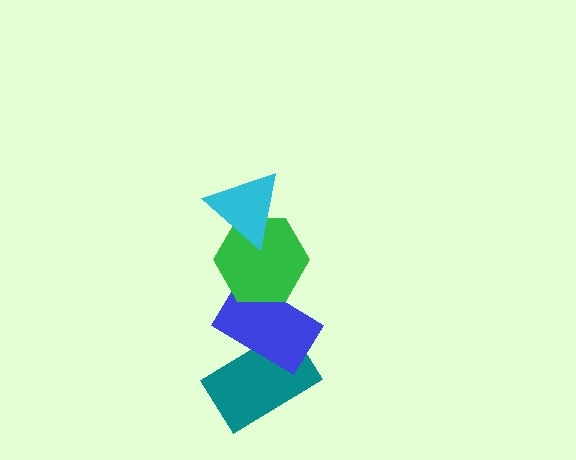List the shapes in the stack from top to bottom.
From top to bottom: the cyan triangle, the green hexagon, the blue rectangle, the teal rectangle.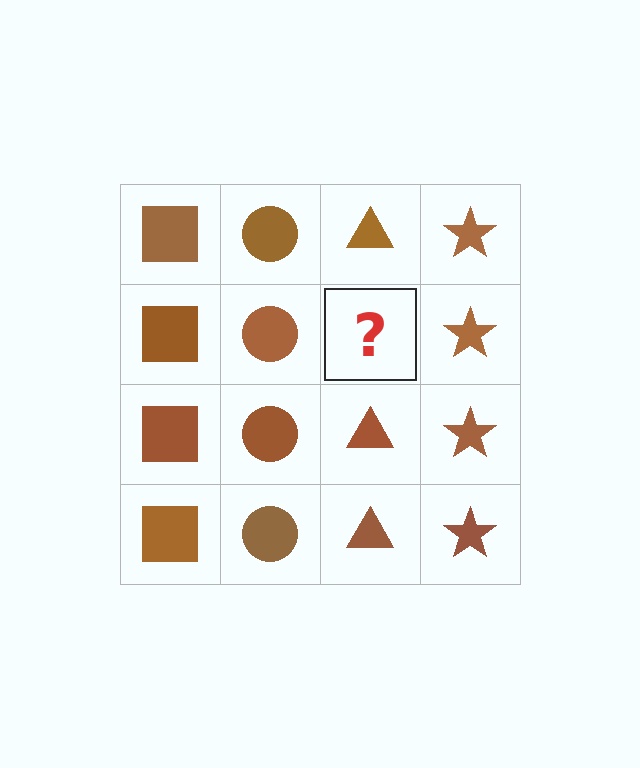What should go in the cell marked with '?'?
The missing cell should contain a brown triangle.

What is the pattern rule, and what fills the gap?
The rule is that each column has a consistent shape. The gap should be filled with a brown triangle.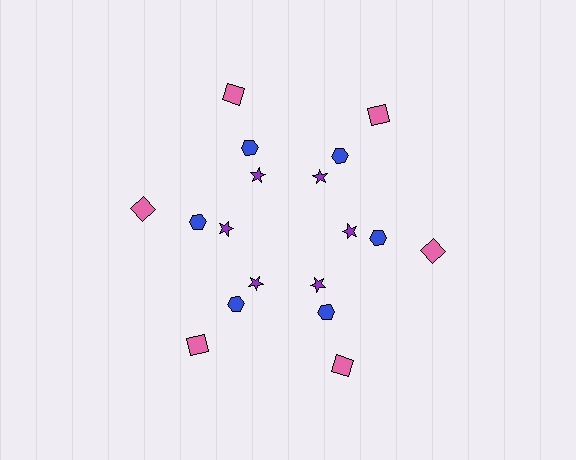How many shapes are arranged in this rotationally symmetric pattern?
There are 18 shapes, arranged in 6 groups of 3.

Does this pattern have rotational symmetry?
Yes, this pattern has 6-fold rotational symmetry. It looks the same after rotating 60 degrees around the center.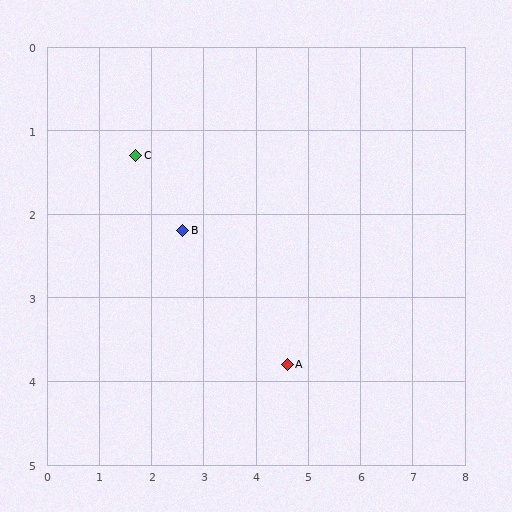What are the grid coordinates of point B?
Point B is at approximately (2.6, 2.2).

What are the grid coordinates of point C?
Point C is at approximately (1.7, 1.3).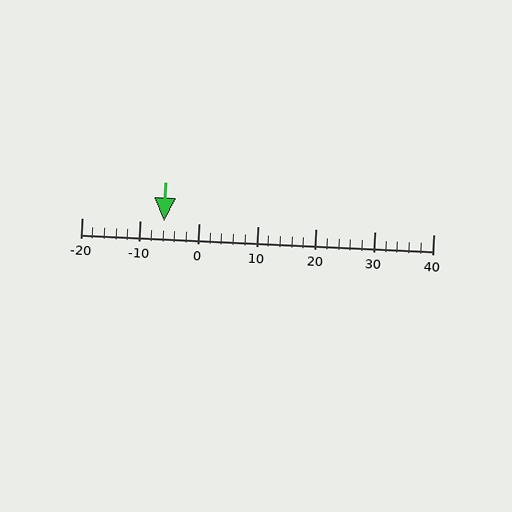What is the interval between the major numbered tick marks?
The major tick marks are spaced 10 units apart.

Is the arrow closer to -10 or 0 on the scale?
The arrow is closer to -10.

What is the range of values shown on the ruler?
The ruler shows values from -20 to 40.